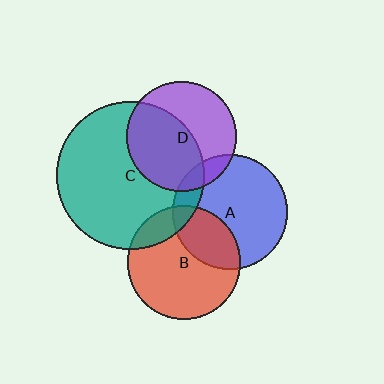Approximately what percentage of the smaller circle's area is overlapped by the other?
Approximately 50%.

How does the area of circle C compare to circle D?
Approximately 1.8 times.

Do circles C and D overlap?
Yes.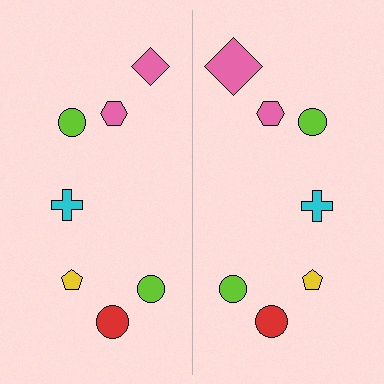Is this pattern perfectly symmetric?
No, the pattern is not perfectly symmetric. The pink diamond on the right side has a different size than its mirror counterpart.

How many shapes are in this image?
There are 14 shapes in this image.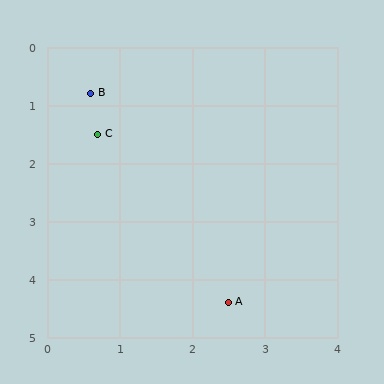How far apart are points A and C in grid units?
Points A and C are about 3.4 grid units apart.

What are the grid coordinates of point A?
Point A is at approximately (2.5, 4.4).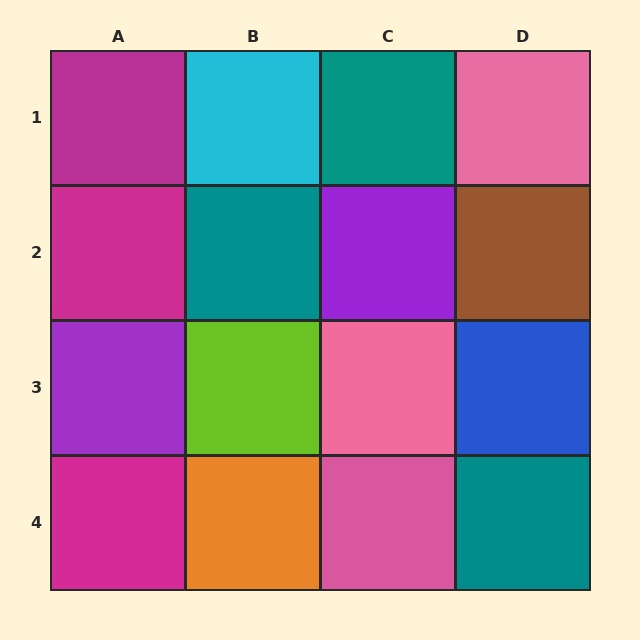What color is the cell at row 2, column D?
Brown.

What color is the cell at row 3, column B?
Lime.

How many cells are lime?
1 cell is lime.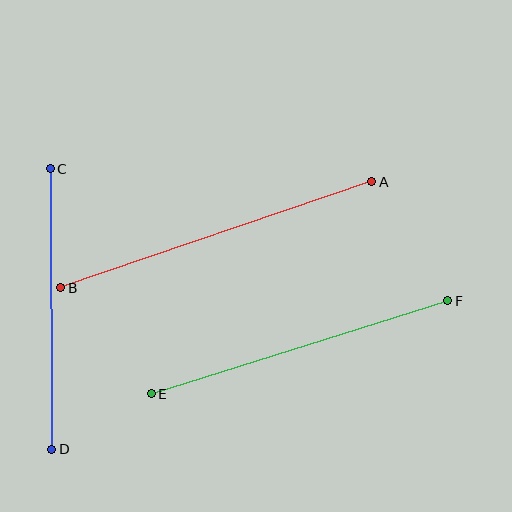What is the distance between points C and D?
The distance is approximately 281 pixels.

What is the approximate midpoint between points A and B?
The midpoint is at approximately (216, 235) pixels.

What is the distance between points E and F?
The distance is approximately 311 pixels.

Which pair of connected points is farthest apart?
Points A and B are farthest apart.